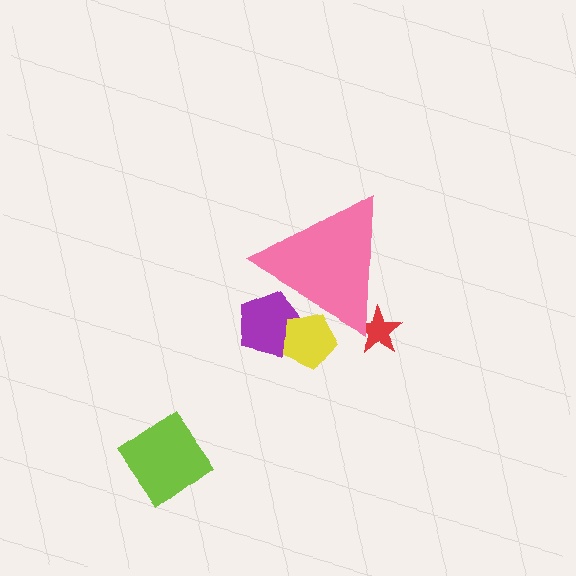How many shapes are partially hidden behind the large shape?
3 shapes are partially hidden.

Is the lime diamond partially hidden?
No, the lime diamond is fully visible.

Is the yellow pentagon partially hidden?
Yes, the yellow pentagon is partially hidden behind the pink triangle.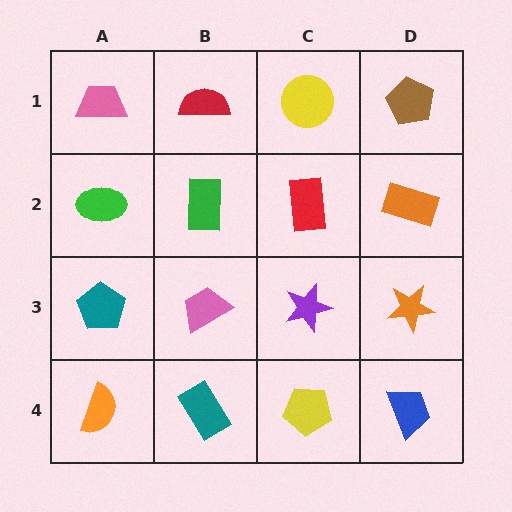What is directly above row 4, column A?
A teal pentagon.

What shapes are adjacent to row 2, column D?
A brown pentagon (row 1, column D), an orange star (row 3, column D), a red rectangle (row 2, column C).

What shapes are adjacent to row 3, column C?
A red rectangle (row 2, column C), a yellow pentagon (row 4, column C), a pink trapezoid (row 3, column B), an orange star (row 3, column D).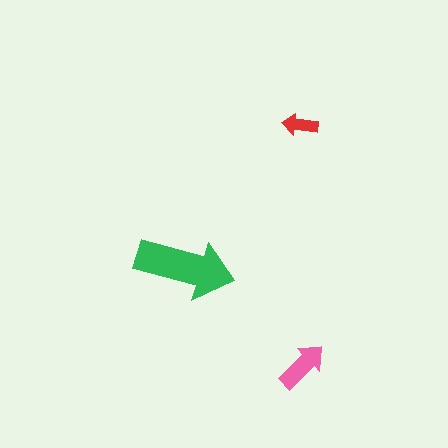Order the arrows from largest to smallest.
the green one, the pink one, the red one.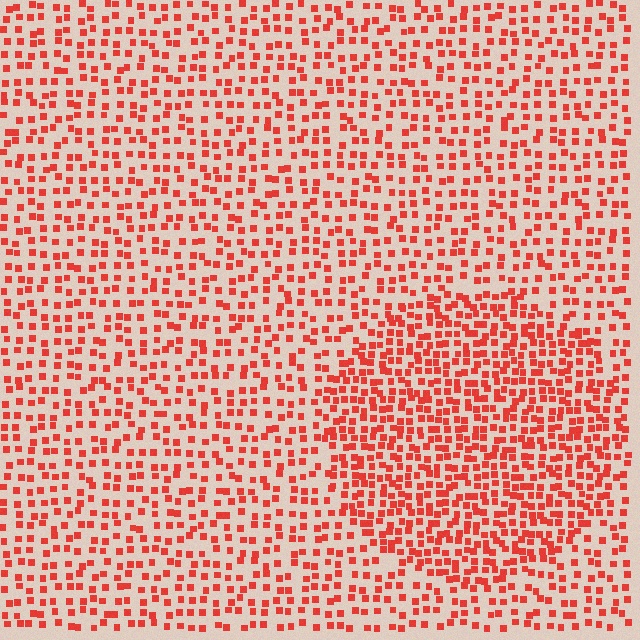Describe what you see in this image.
The image contains small red elements arranged at two different densities. A circle-shaped region is visible where the elements are more densely packed than the surrounding area.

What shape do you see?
I see a circle.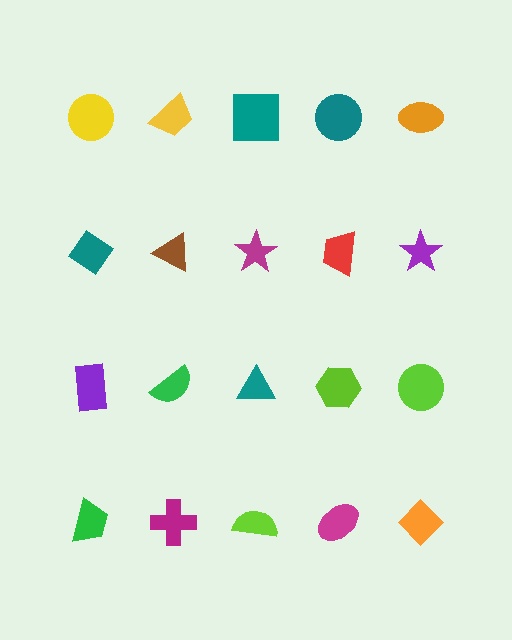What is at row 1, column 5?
An orange ellipse.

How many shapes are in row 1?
5 shapes.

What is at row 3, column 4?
A lime hexagon.